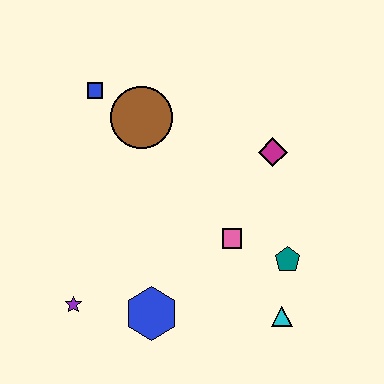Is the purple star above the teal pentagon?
No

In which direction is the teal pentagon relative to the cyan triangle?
The teal pentagon is above the cyan triangle.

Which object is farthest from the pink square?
The blue square is farthest from the pink square.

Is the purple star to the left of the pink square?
Yes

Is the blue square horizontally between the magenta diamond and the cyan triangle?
No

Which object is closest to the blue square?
The brown circle is closest to the blue square.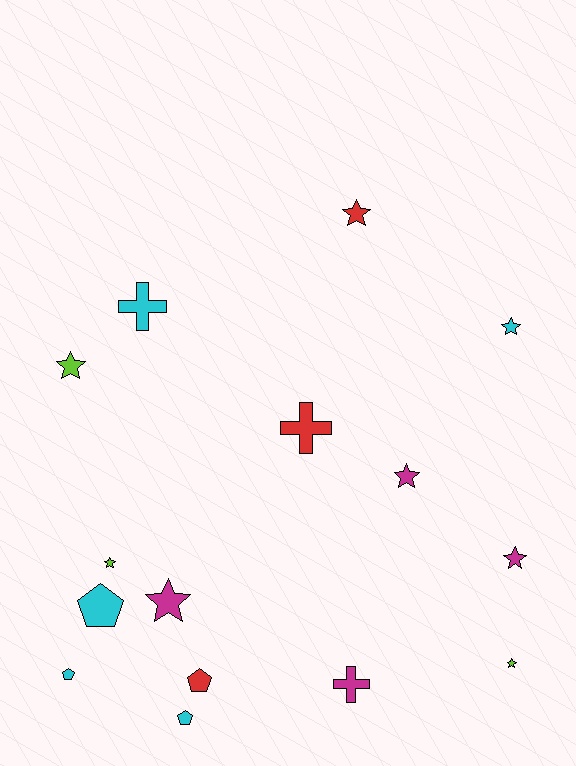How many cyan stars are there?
There is 1 cyan star.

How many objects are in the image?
There are 15 objects.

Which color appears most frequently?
Cyan, with 5 objects.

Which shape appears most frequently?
Star, with 8 objects.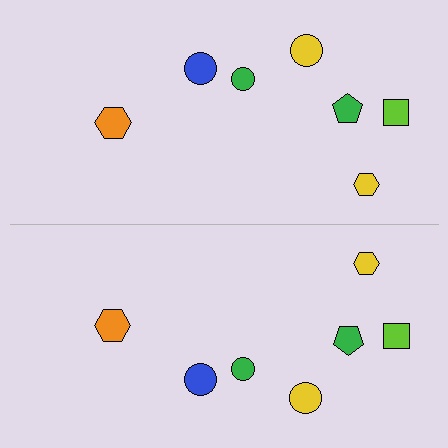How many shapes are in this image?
There are 14 shapes in this image.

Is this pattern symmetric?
Yes, this pattern has bilateral (reflection) symmetry.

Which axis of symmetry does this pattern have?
The pattern has a horizontal axis of symmetry running through the center of the image.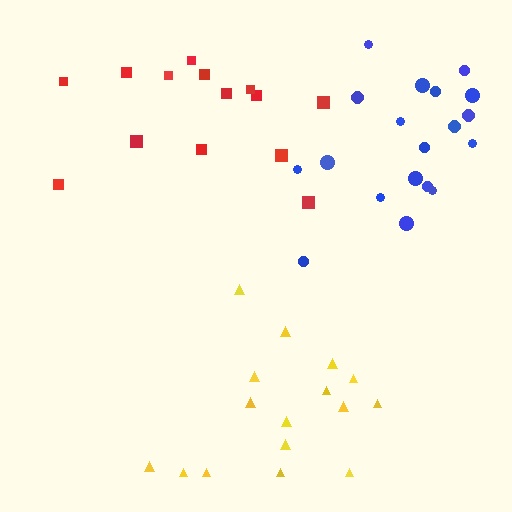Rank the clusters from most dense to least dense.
yellow, red, blue.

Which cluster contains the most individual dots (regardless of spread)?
Blue (19).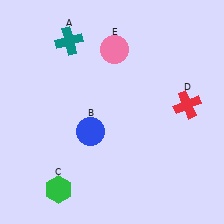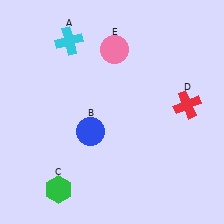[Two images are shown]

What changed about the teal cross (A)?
In Image 1, A is teal. In Image 2, it changed to cyan.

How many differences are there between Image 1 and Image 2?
There is 1 difference between the two images.